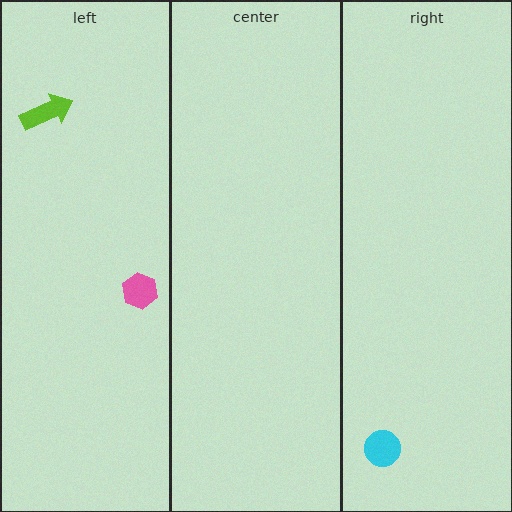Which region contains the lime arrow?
The left region.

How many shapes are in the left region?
2.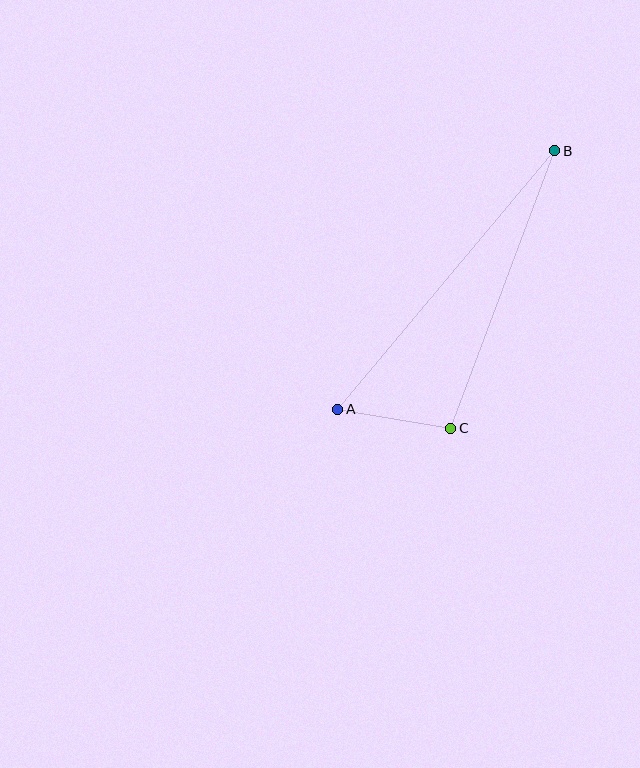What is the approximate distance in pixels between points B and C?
The distance between B and C is approximately 296 pixels.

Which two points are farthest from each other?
Points A and B are farthest from each other.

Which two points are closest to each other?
Points A and C are closest to each other.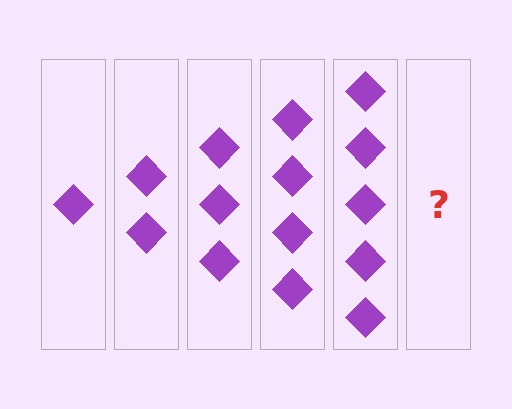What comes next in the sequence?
The next element should be 6 diamonds.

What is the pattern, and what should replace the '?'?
The pattern is that each step adds one more diamond. The '?' should be 6 diamonds.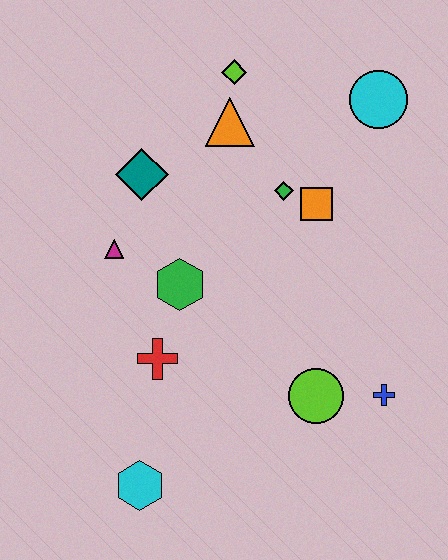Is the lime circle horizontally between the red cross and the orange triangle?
No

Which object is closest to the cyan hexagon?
The red cross is closest to the cyan hexagon.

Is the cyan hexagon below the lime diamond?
Yes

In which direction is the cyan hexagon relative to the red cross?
The cyan hexagon is below the red cross.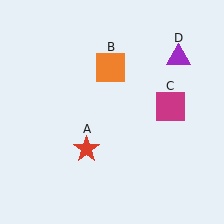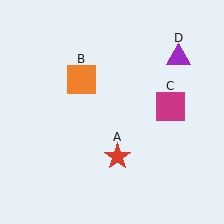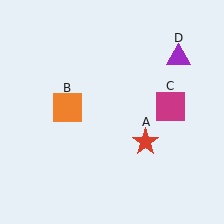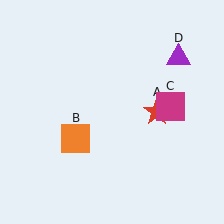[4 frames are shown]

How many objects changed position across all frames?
2 objects changed position: red star (object A), orange square (object B).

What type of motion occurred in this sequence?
The red star (object A), orange square (object B) rotated counterclockwise around the center of the scene.